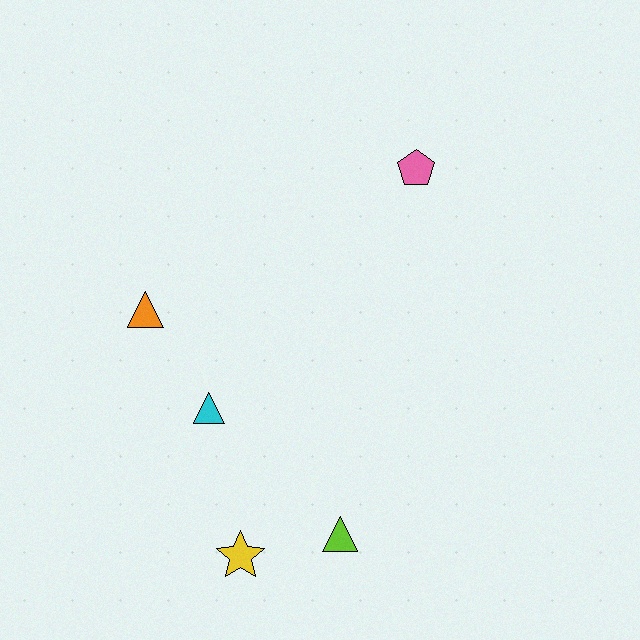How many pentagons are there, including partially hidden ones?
There is 1 pentagon.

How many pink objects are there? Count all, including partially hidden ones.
There is 1 pink object.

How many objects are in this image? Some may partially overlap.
There are 5 objects.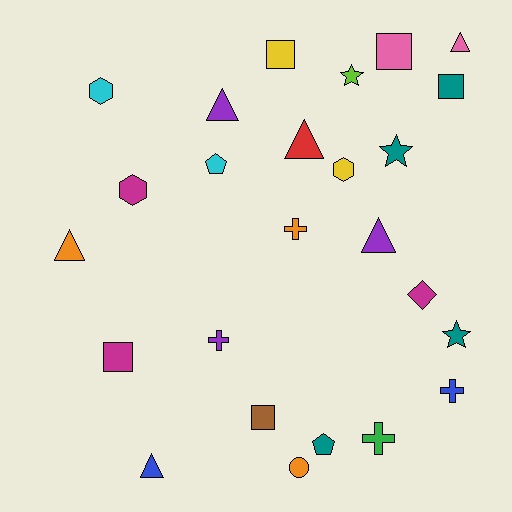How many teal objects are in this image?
There are 4 teal objects.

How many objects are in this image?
There are 25 objects.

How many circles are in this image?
There is 1 circle.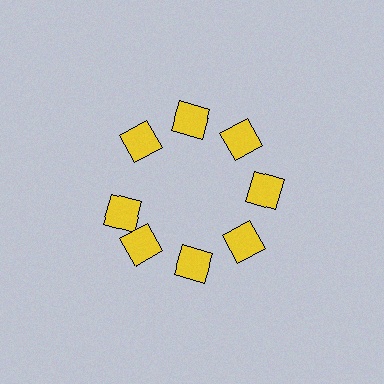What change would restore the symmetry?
The symmetry would be restored by rotating it back into even spacing with its neighbors so that all 8 diamonds sit at equal angles and equal distance from the center.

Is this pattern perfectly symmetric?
No. The 8 yellow diamonds are arranged in a ring, but one element near the 9 o'clock position is rotated out of alignment along the ring, breaking the 8-fold rotational symmetry.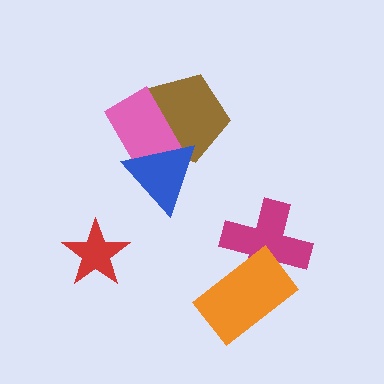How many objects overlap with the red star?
0 objects overlap with the red star.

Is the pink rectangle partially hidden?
Yes, it is partially covered by another shape.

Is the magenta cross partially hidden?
Yes, it is partially covered by another shape.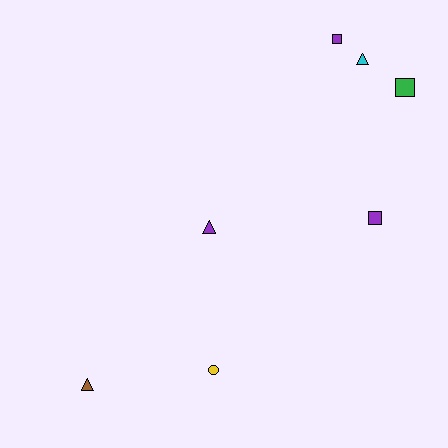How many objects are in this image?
There are 7 objects.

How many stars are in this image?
There are no stars.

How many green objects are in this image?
There is 1 green object.